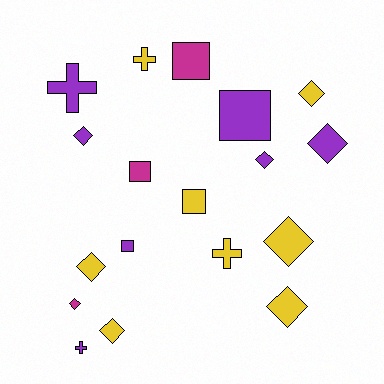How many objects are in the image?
There are 18 objects.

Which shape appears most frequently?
Diamond, with 9 objects.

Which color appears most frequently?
Yellow, with 8 objects.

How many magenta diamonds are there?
There is 1 magenta diamond.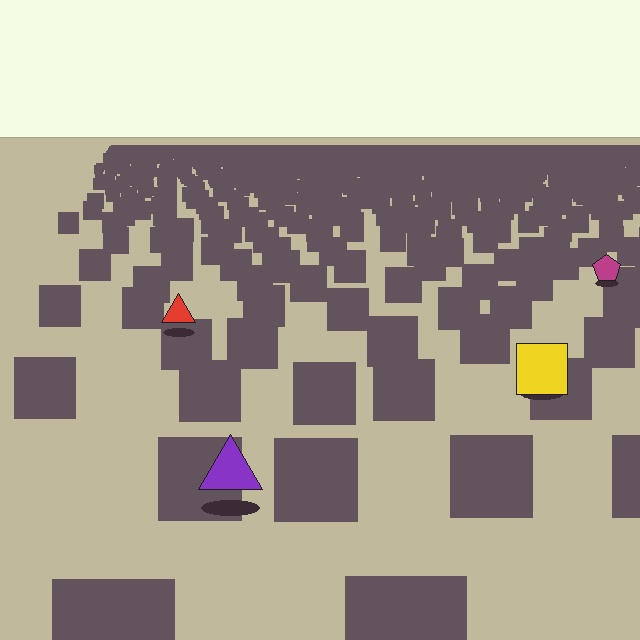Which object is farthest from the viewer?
The magenta pentagon is farthest from the viewer. It appears smaller and the ground texture around it is denser.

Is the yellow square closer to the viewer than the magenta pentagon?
Yes. The yellow square is closer — you can tell from the texture gradient: the ground texture is coarser near it.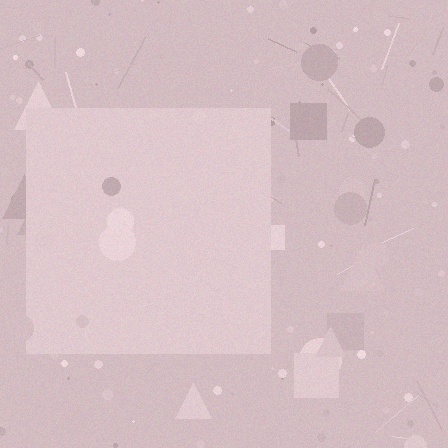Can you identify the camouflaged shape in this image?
The camouflaged shape is a square.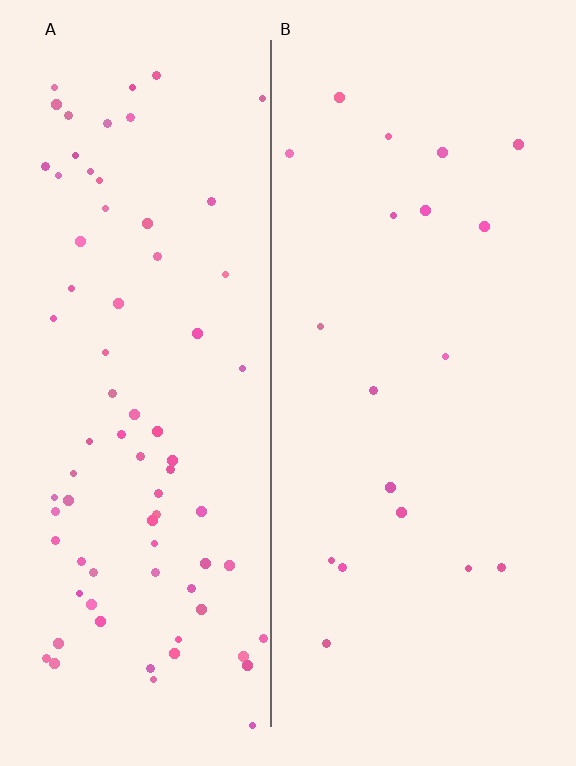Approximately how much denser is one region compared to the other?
Approximately 4.1× — region A over region B.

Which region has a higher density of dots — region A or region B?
A (the left).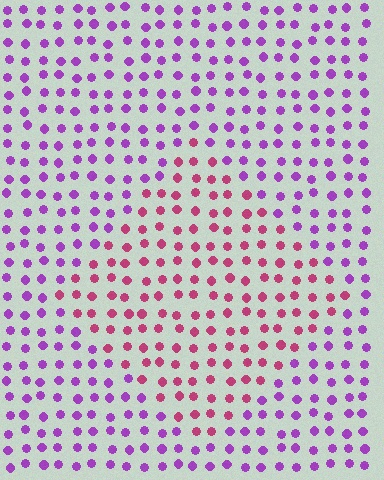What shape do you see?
I see a diamond.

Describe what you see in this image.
The image is filled with small purple elements in a uniform arrangement. A diamond-shaped region is visible where the elements are tinted to a slightly different hue, forming a subtle color boundary.